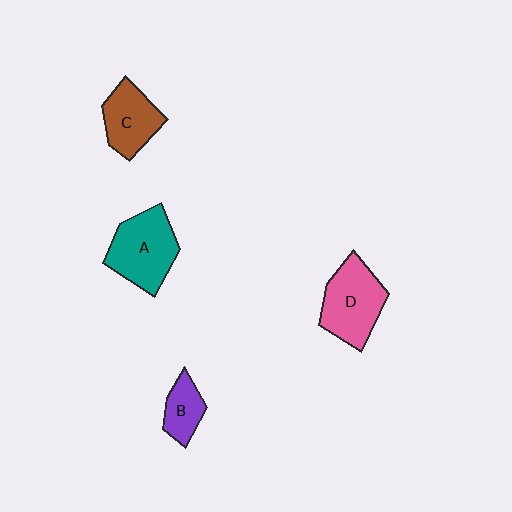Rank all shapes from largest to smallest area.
From largest to smallest: A (teal), D (pink), C (brown), B (purple).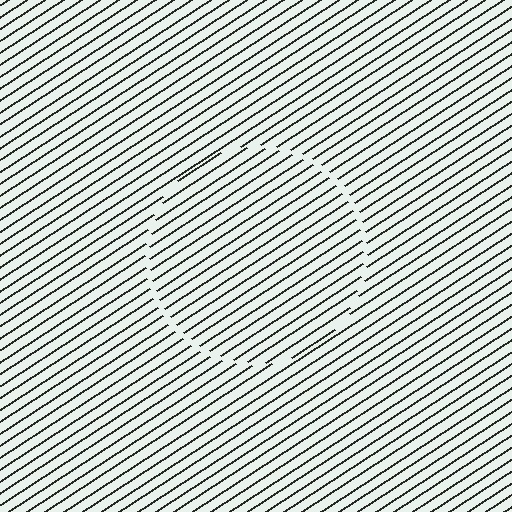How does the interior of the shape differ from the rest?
The interior of the shape contains the same grating, shifted by half a period — the contour is defined by the phase discontinuity where line-ends from the inner and outer gratings abut.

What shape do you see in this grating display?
An illusory circle. The interior of the shape contains the same grating, shifted by half a period — the contour is defined by the phase discontinuity where line-ends from the inner and outer gratings abut.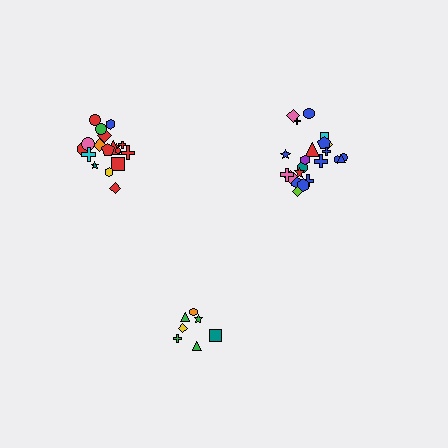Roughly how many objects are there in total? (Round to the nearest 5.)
Roughly 45 objects in total.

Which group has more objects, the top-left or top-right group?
The top-right group.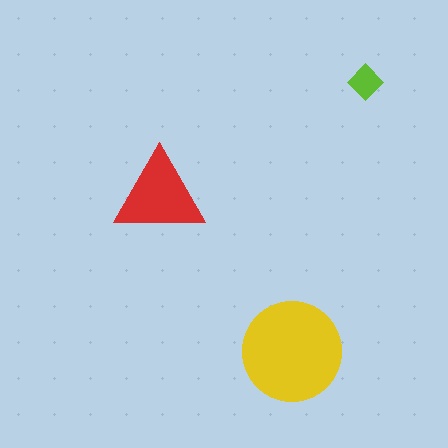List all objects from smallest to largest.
The lime diamond, the red triangle, the yellow circle.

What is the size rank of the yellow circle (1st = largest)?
1st.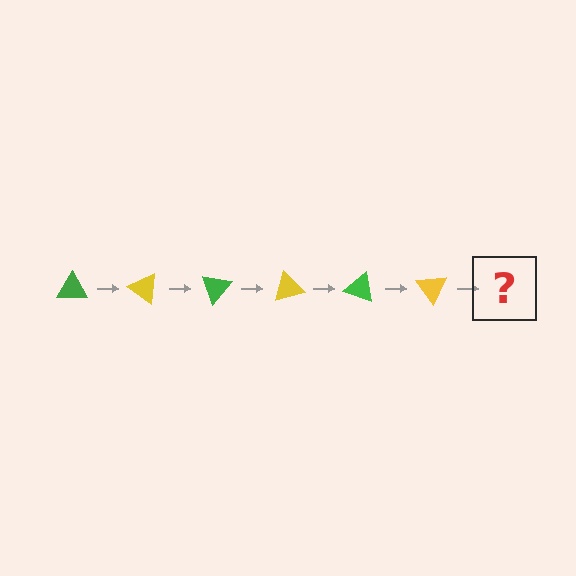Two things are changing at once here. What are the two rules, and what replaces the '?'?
The two rules are that it rotates 35 degrees each step and the color cycles through green and yellow. The '?' should be a green triangle, rotated 210 degrees from the start.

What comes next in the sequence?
The next element should be a green triangle, rotated 210 degrees from the start.